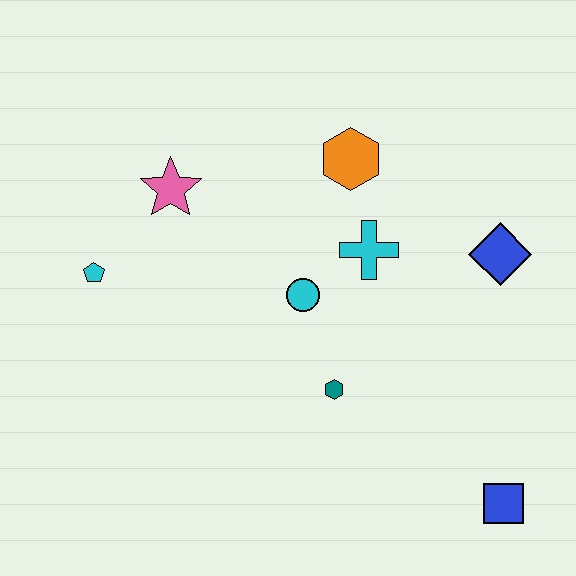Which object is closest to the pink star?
The cyan pentagon is closest to the pink star.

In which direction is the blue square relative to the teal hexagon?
The blue square is to the right of the teal hexagon.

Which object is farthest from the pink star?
The blue square is farthest from the pink star.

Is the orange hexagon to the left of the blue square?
Yes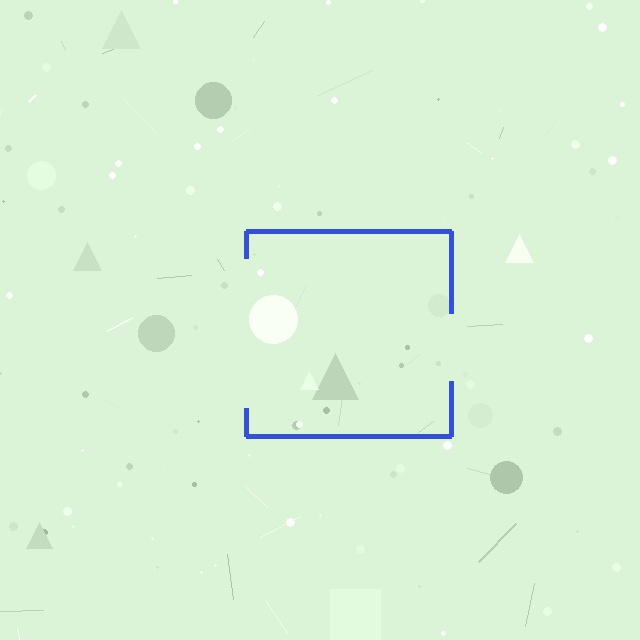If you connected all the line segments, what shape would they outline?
They would outline a square.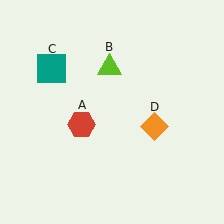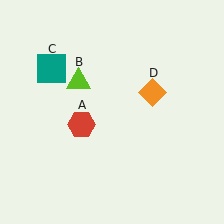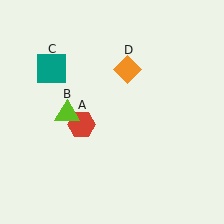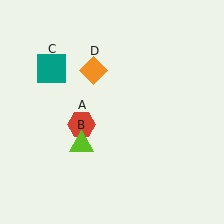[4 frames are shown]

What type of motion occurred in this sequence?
The lime triangle (object B), orange diamond (object D) rotated counterclockwise around the center of the scene.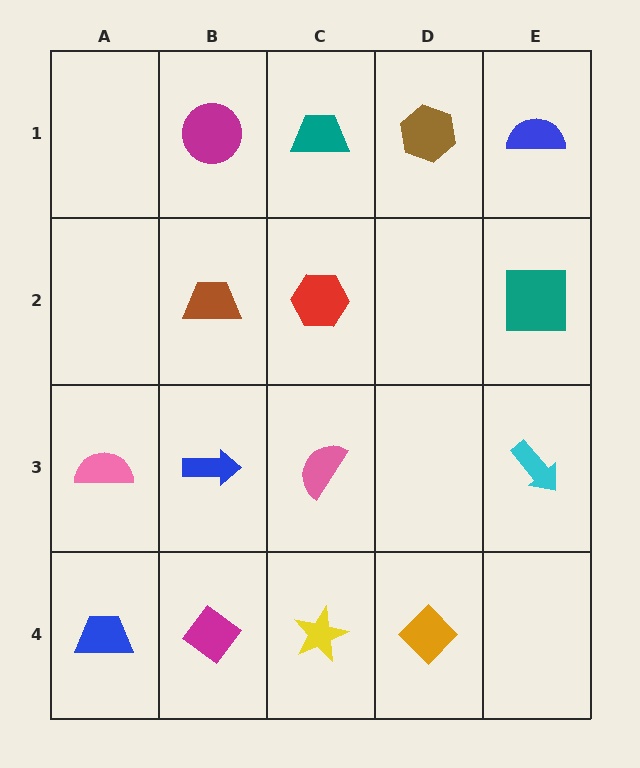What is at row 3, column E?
A cyan arrow.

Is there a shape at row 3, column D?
No, that cell is empty.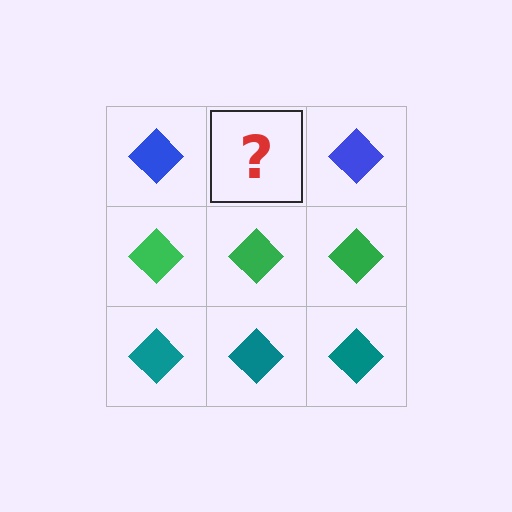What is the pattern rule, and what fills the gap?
The rule is that each row has a consistent color. The gap should be filled with a blue diamond.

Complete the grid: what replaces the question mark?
The question mark should be replaced with a blue diamond.